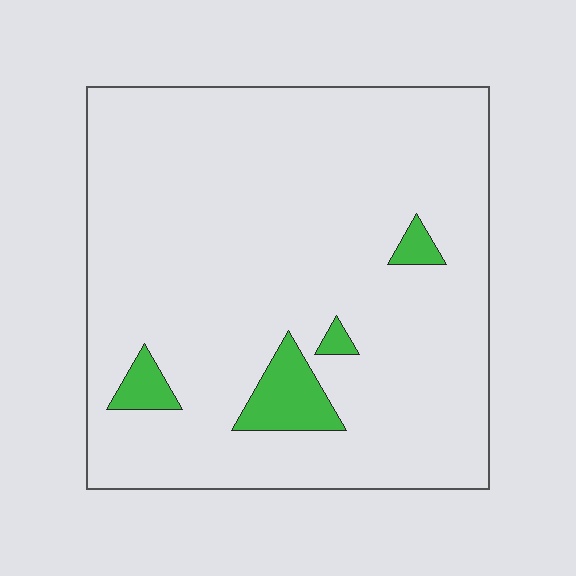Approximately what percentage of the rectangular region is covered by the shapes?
Approximately 5%.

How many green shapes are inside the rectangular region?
4.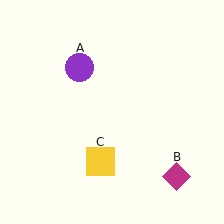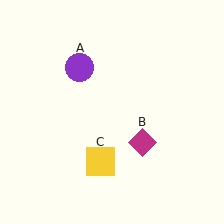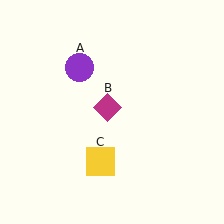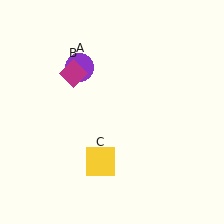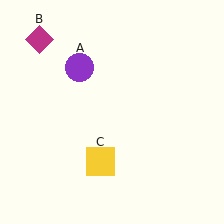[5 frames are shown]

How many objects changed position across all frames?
1 object changed position: magenta diamond (object B).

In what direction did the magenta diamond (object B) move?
The magenta diamond (object B) moved up and to the left.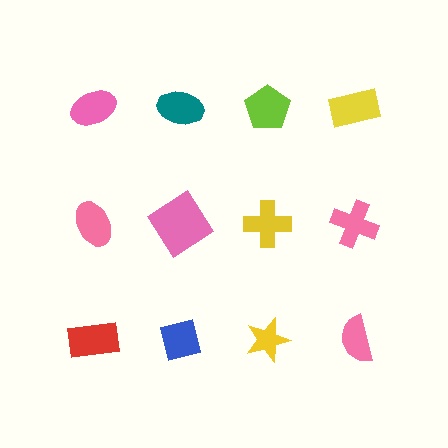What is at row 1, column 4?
A yellow rectangle.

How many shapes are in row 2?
4 shapes.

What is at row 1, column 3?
A lime pentagon.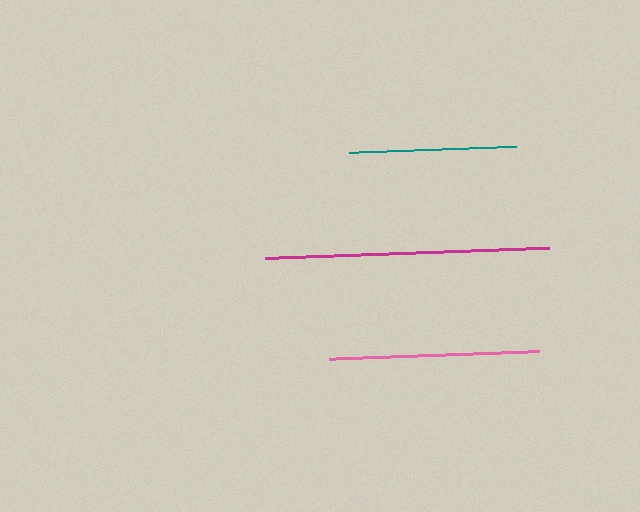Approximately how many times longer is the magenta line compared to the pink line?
The magenta line is approximately 1.4 times the length of the pink line.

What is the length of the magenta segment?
The magenta segment is approximately 284 pixels long.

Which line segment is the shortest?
The teal line is the shortest at approximately 167 pixels.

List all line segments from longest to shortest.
From longest to shortest: magenta, pink, teal.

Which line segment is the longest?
The magenta line is the longest at approximately 284 pixels.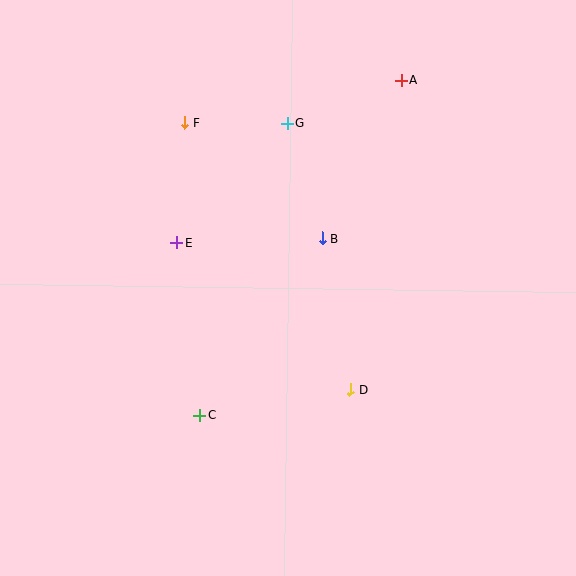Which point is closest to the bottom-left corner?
Point C is closest to the bottom-left corner.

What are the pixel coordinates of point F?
Point F is at (185, 123).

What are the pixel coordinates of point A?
Point A is at (401, 80).